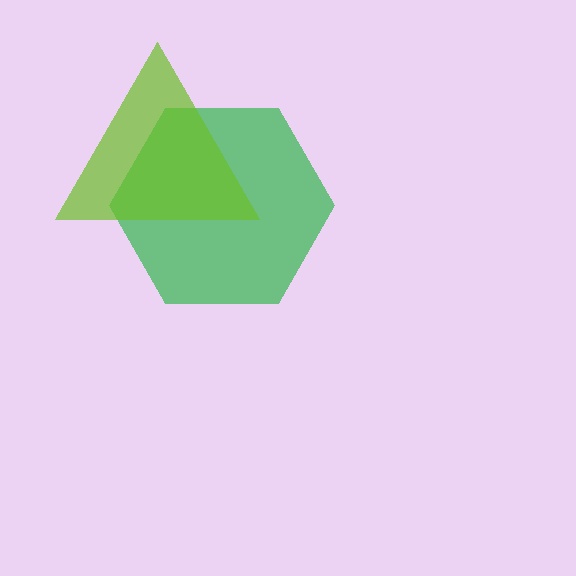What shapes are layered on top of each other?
The layered shapes are: a green hexagon, a lime triangle.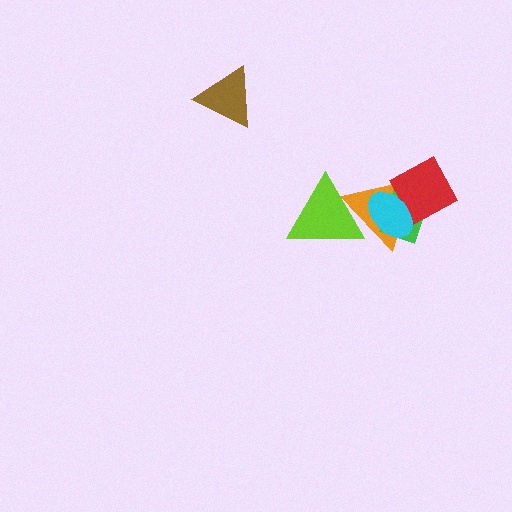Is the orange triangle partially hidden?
Yes, it is partially covered by another shape.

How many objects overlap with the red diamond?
3 objects overlap with the red diamond.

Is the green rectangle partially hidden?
Yes, it is partially covered by another shape.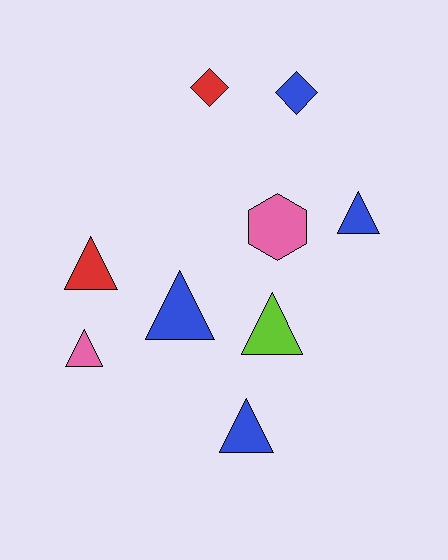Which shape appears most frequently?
Triangle, with 6 objects.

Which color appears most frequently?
Blue, with 4 objects.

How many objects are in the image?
There are 9 objects.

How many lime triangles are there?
There is 1 lime triangle.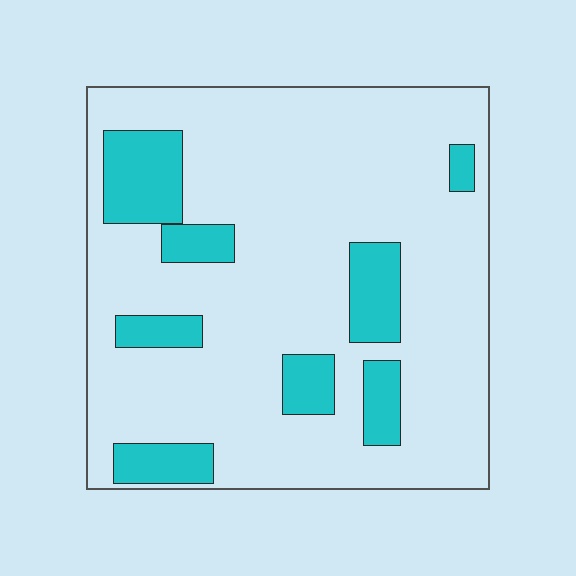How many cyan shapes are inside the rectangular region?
8.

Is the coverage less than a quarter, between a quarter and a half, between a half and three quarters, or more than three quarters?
Less than a quarter.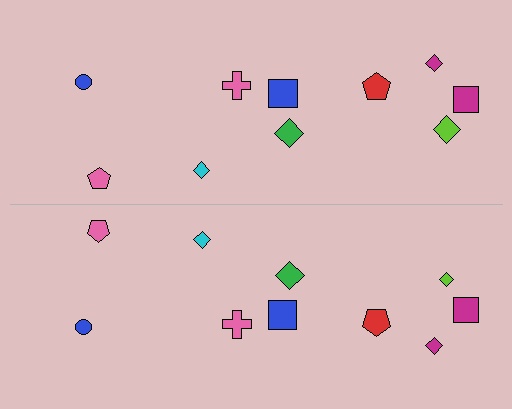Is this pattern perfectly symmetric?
No, the pattern is not perfectly symmetric. The lime diamond on the bottom side has a different size than its mirror counterpart.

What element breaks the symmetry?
The lime diamond on the bottom side has a different size than its mirror counterpart.